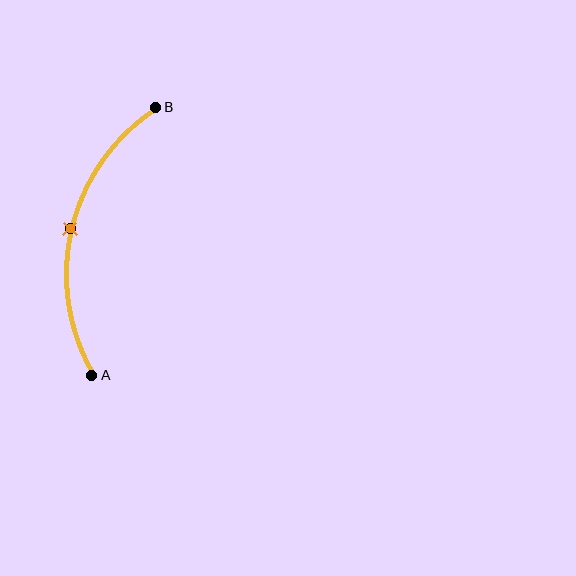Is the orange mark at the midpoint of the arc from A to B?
Yes. The orange mark lies on the arc at equal arc-length from both A and B — it is the arc midpoint.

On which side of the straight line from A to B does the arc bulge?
The arc bulges to the left of the straight line connecting A and B.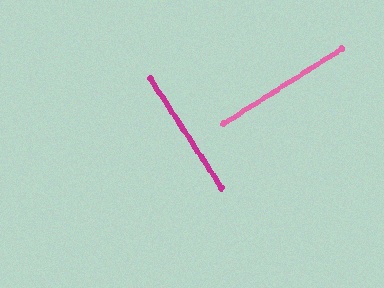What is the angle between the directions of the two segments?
Approximately 89 degrees.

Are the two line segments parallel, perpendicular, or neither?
Perpendicular — they meet at approximately 89°.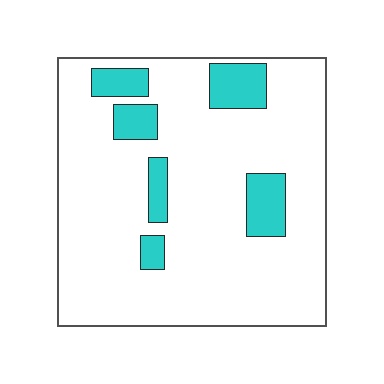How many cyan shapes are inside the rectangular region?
6.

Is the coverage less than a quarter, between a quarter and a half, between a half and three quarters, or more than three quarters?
Less than a quarter.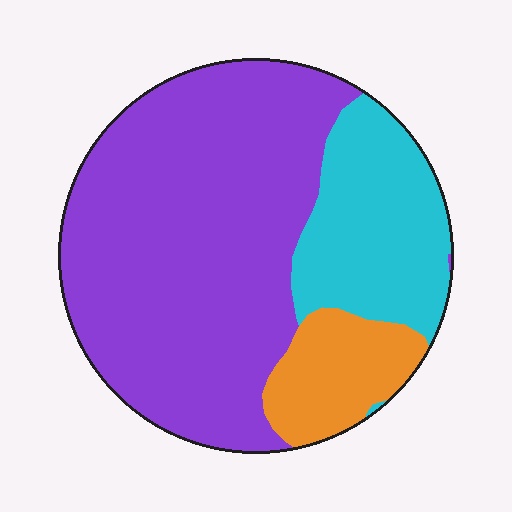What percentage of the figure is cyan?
Cyan covers roughly 25% of the figure.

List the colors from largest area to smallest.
From largest to smallest: purple, cyan, orange.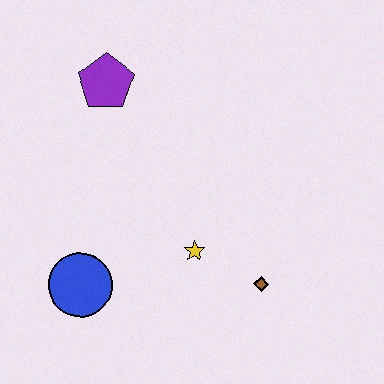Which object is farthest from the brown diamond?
The purple pentagon is farthest from the brown diamond.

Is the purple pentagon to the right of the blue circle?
Yes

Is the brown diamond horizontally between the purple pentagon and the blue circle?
No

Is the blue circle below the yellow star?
Yes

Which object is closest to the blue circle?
The yellow star is closest to the blue circle.